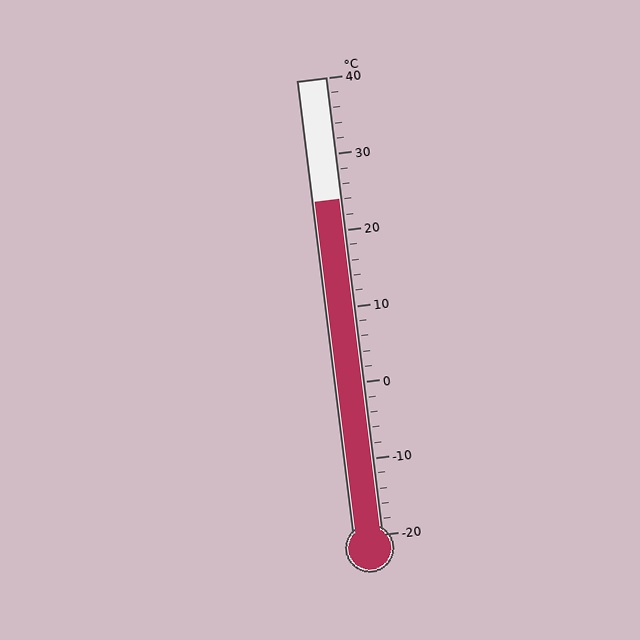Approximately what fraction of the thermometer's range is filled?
The thermometer is filled to approximately 75% of its range.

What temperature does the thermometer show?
The thermometer shows approximately 24°C.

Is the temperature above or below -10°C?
The temperature is above -10°C.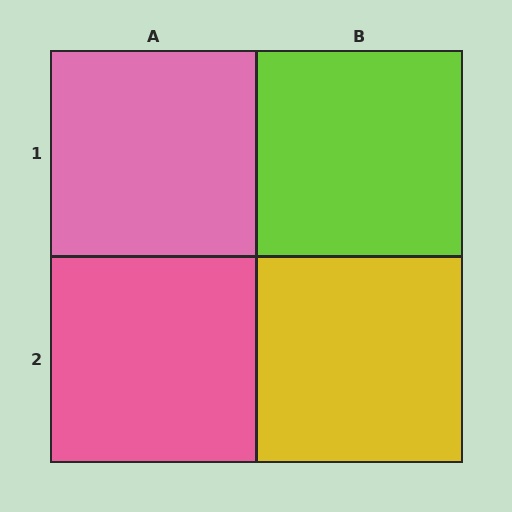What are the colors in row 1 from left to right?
Pink, lime.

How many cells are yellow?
1 cell is yellow.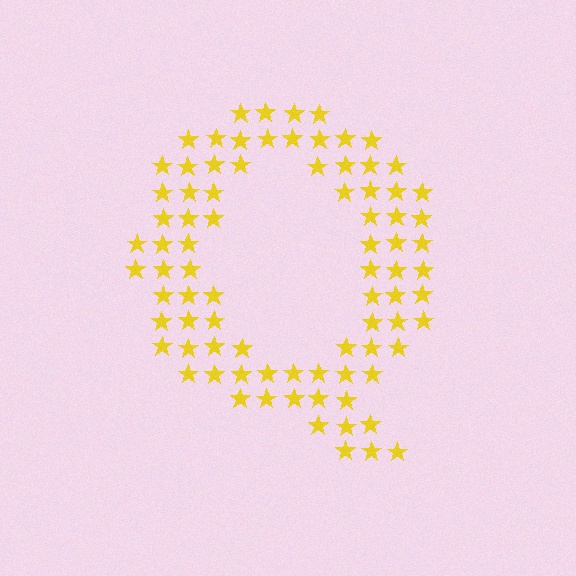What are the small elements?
The small elements are stars.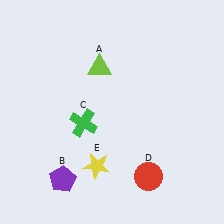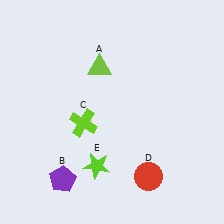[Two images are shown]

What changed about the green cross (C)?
In Image 1, C is green. In Image 2, it changed to lime.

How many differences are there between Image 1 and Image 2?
There are 2 differences between the two images.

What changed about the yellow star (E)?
In Image 1, E is yellow. In Image 2, it changed to lime.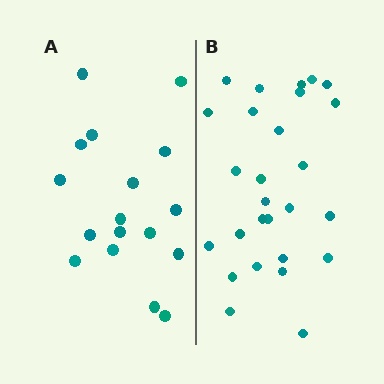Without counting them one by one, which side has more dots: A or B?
Region B (the right region) has more dots.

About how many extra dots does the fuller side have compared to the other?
Region B has roughly 10 or so more dots than region A.